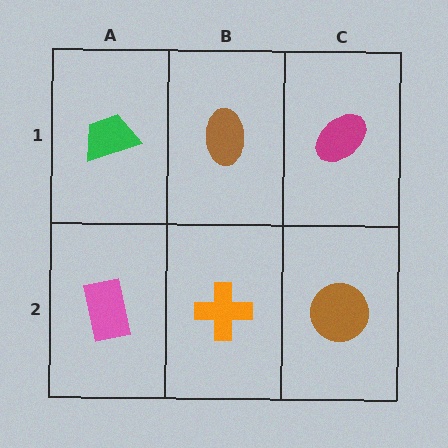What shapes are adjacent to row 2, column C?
A magenta ellipse (row 1, column C), an orange cross (row 2, column B).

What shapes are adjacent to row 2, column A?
A green trapezoid (row 1, column A), an orange cross (row 2, column B).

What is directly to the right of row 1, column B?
A magenta ellipse.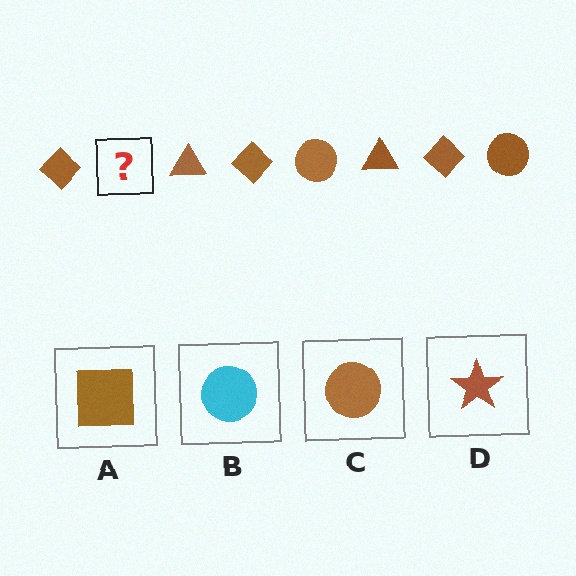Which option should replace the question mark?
Option C.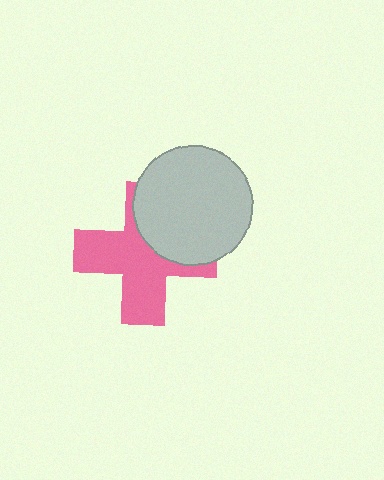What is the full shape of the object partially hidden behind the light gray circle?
The partially hidden object is a pink cross.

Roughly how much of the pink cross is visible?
About half of it is visible (roughly 65%).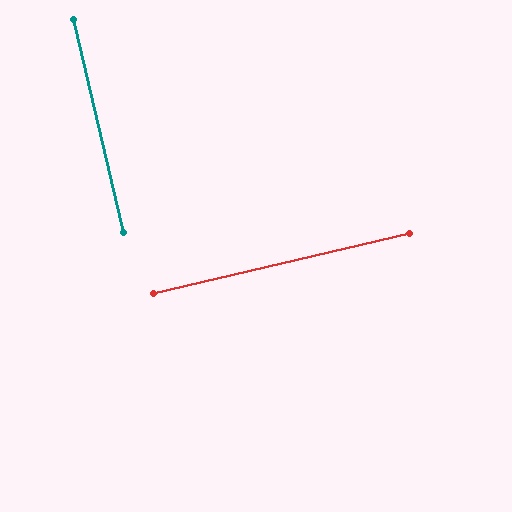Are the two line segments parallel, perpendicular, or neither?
Perpendicular — they meet at approximately 90°.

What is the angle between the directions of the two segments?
Approximately 90 degrees.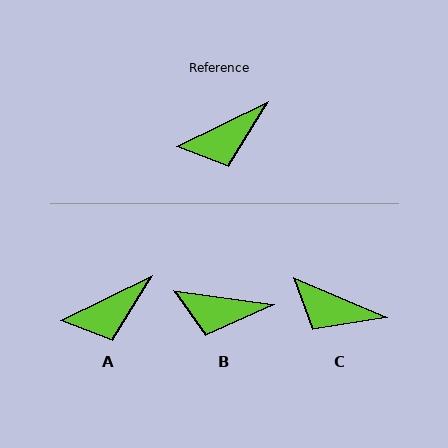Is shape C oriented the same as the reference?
No, it is off by about 50 degrees.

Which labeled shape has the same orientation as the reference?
A.